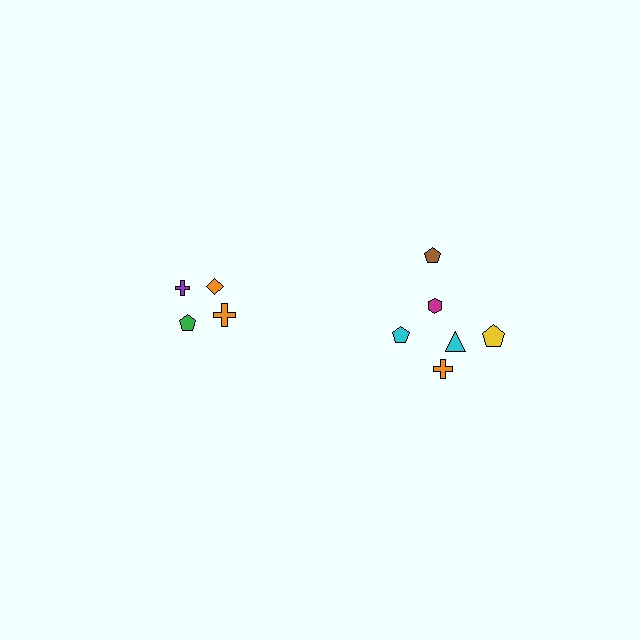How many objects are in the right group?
There are 6 objects.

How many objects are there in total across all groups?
There are 10 objects.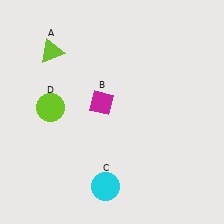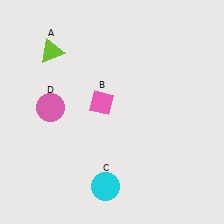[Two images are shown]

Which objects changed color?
B changed from magenta to pink. D changed from lime to pink.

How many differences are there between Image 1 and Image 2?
There are 2 differences between the two images.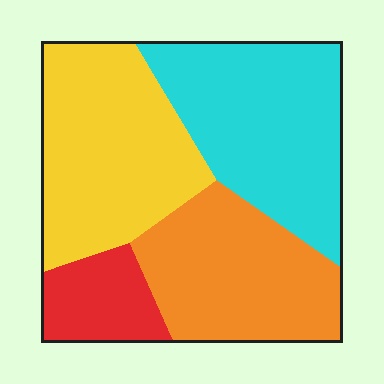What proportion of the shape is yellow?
Yellow covers 31% of the shape.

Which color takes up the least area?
Red, at roughly 10%.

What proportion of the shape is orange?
Orange covers around 25% of the shape.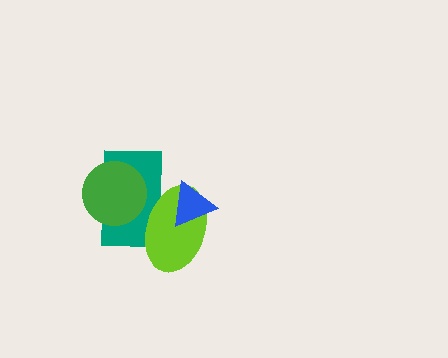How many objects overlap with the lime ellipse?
2 objects overlap with the lime ellipse.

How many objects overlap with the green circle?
1 object overlaps with the green circle.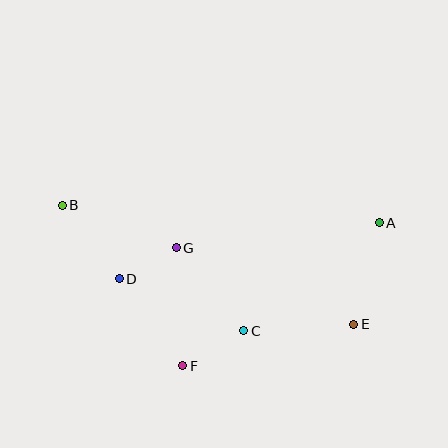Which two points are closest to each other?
Points D and G are closest to each other.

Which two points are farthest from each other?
Points A and B are farthest from each other.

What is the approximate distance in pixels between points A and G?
The distance between A and G is approximately 205 pixels.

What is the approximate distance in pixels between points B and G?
The distance between B and G is approximately 121 pixels.